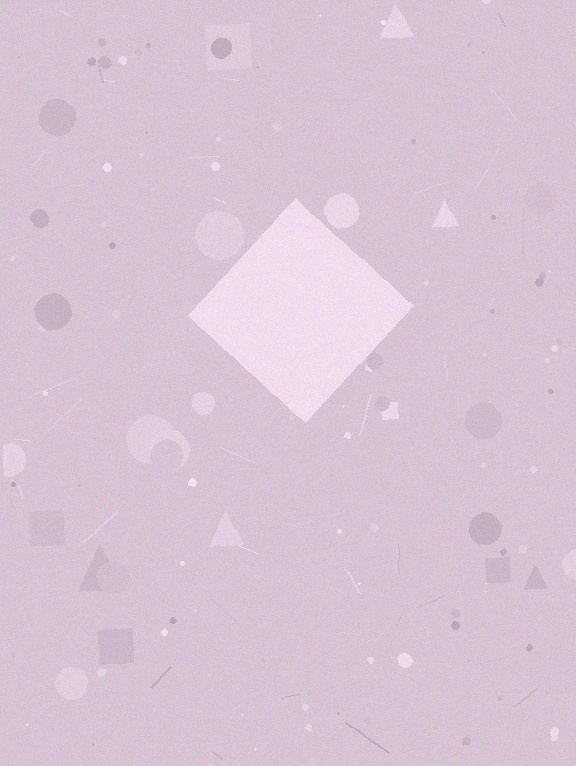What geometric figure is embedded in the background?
A diamond is embedded in the background.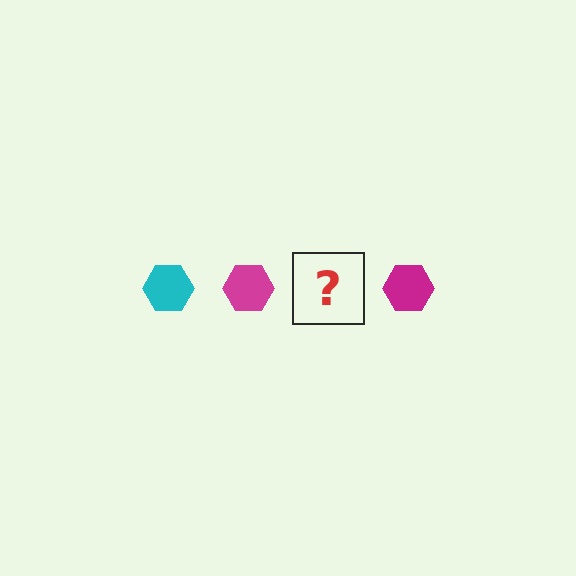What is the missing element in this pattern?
The missing element is a cyan hexagon.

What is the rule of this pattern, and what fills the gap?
The rule is that the pattern cycles through cyan, magenta hexagons. The gap should be filled with a cyan hexagon.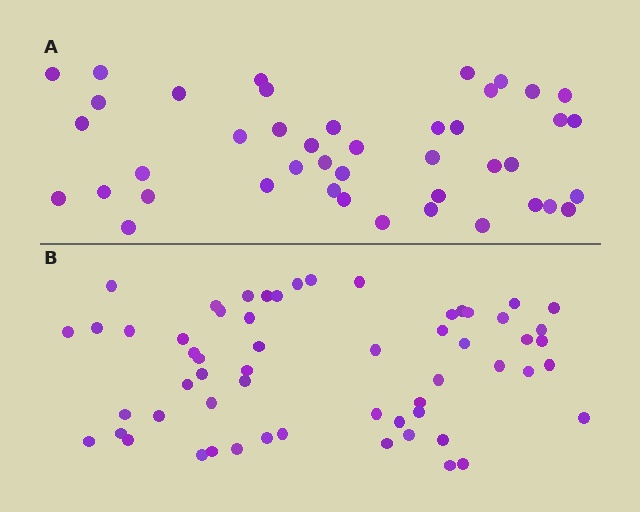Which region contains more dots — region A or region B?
Region B (the bottom region) has more dots.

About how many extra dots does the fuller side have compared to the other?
Region B has approximately 15 more dots than region A.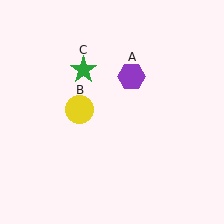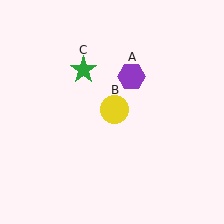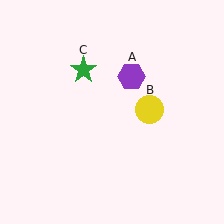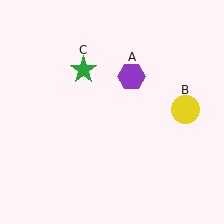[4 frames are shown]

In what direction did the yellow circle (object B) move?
The yellow circle (object B) moved right.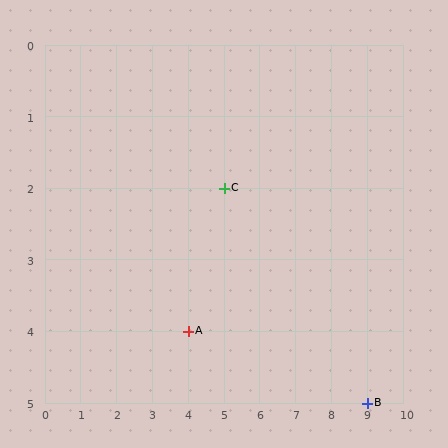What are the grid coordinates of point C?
Point C is at grid coordinates (5, 2).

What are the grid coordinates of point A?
Point A is at grid coordinates (4, 4).